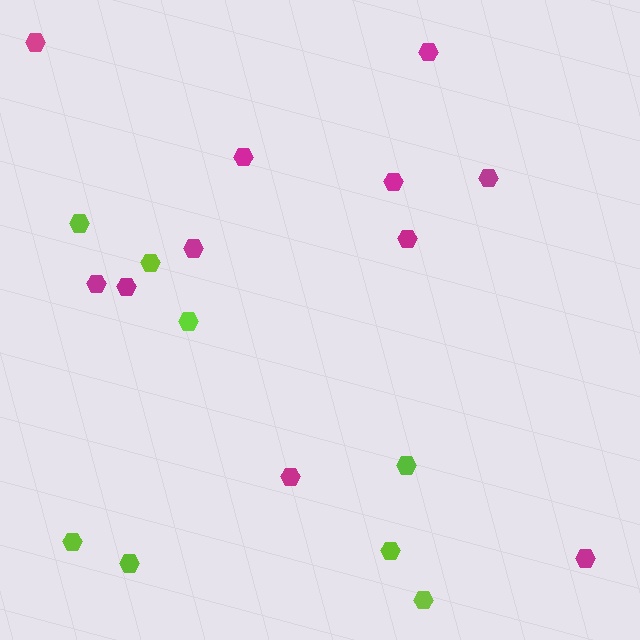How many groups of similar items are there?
There are 2 groups: one group of lime hexagons (8) and one group of magenta hexagons (11).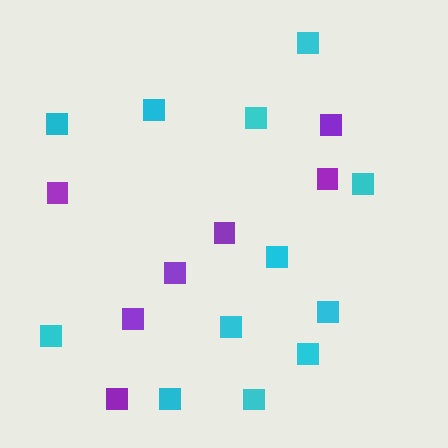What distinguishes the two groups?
There are 2 groups: one group of purple squares (7) and one group of cyan squares (12).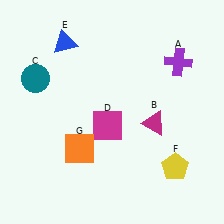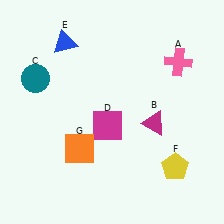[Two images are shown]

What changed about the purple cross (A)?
In Image 1, A is purple. In Image 2, it changed to pink.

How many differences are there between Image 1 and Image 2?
There is 1 difference between the two images.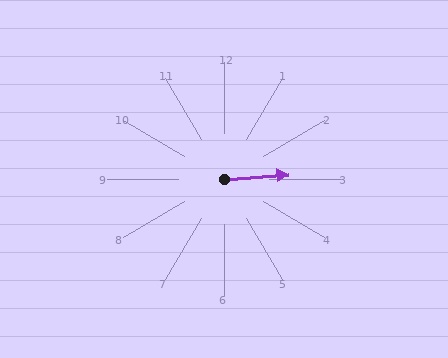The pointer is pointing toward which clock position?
Roughly 3 o'clock.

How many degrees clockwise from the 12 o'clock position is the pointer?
Approximately 86 degrees.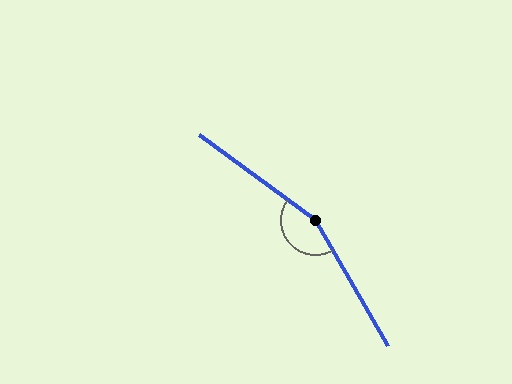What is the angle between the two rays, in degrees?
Approximately 157 degrees.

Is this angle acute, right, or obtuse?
It is obtuse.